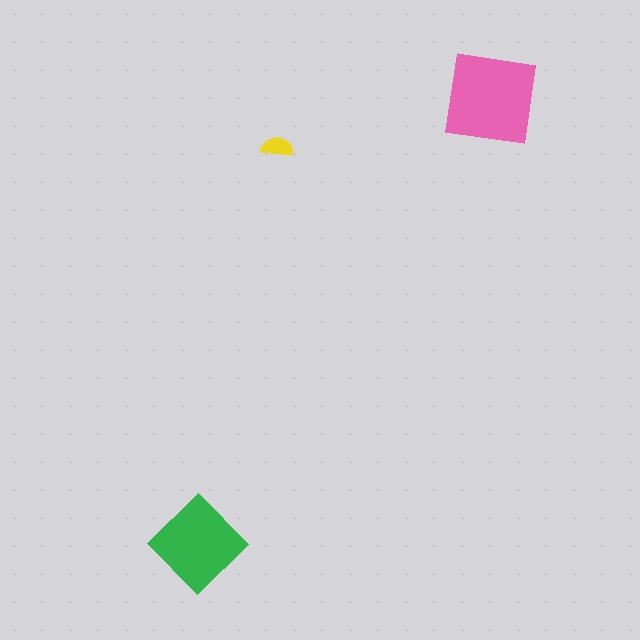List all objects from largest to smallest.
The pink square, the green diamond, the yellow semicircle.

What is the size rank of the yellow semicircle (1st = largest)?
3rd.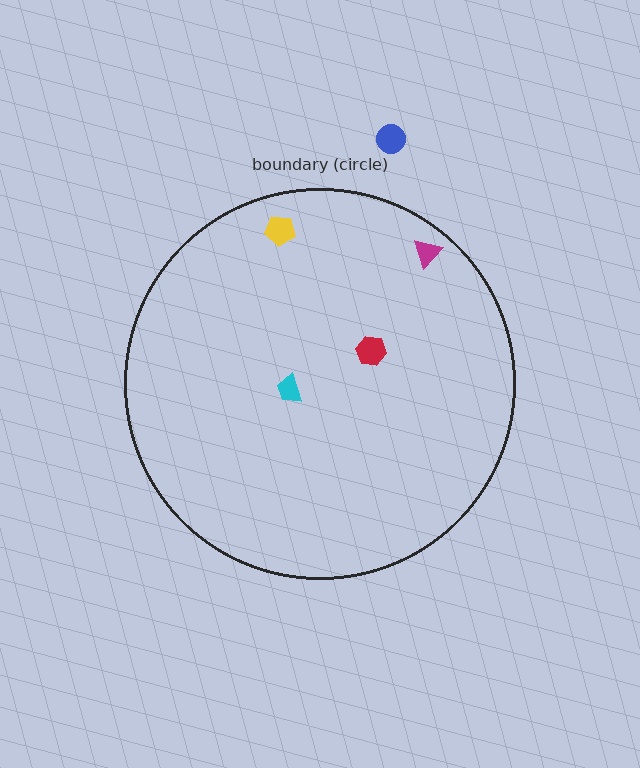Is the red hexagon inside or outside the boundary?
Inside.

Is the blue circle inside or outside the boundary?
Outside.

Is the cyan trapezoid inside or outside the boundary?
Inside.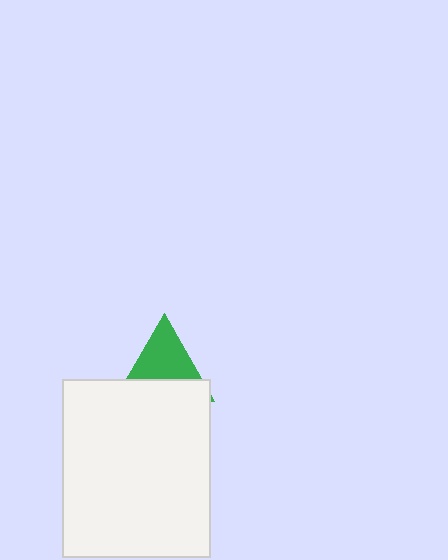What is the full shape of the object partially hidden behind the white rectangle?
The partially hidden object is a green triangle.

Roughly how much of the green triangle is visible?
About half of it is visible (roughly 57%).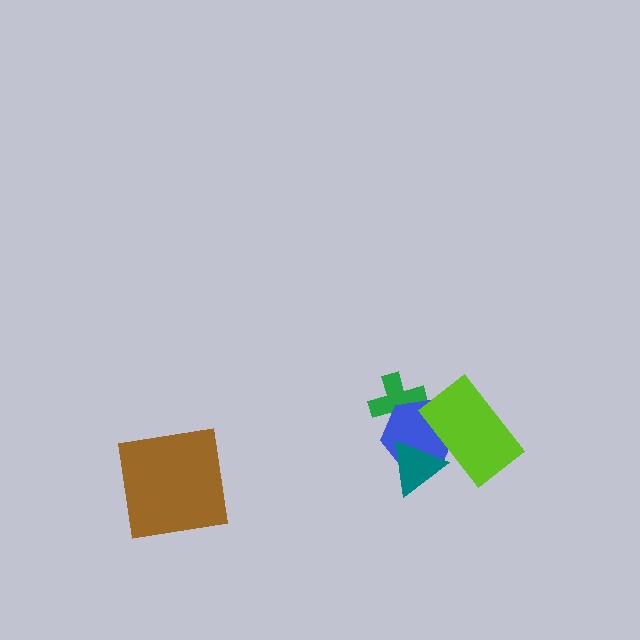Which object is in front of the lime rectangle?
The teal triangle is in front of the lime rectangle.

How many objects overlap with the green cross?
1 object overlaps with the green cross.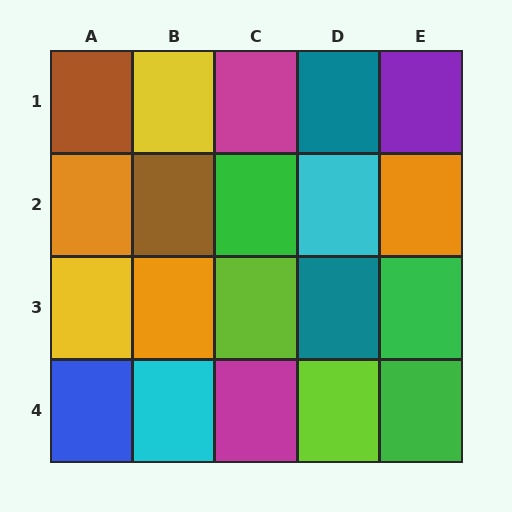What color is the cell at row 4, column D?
Lime.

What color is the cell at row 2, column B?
Brown.